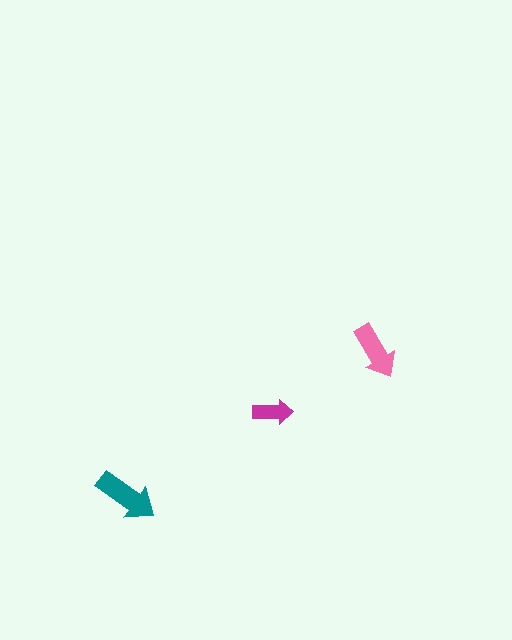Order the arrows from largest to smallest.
the teal one, the pink one, the magenta one.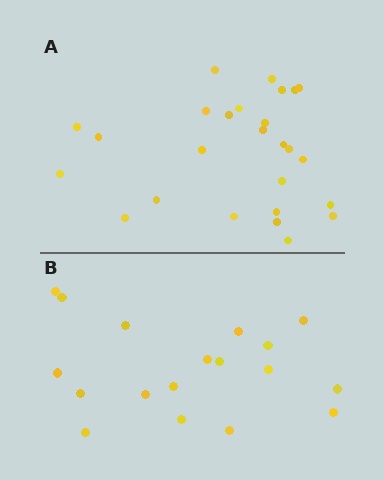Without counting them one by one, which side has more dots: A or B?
Region A (the top region) has more dots.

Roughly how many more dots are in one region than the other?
Region A has roughly 8 or so more dots than region B.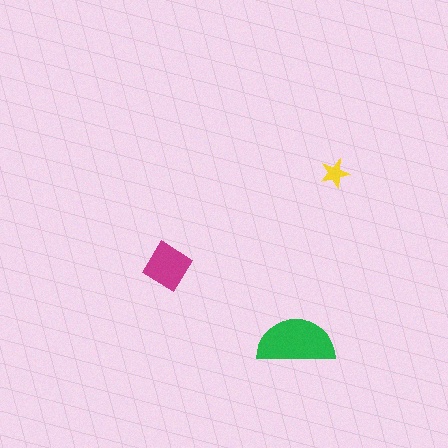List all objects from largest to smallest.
The green semicircle, the magenta diamond, the yellow star.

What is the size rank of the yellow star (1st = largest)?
3rd.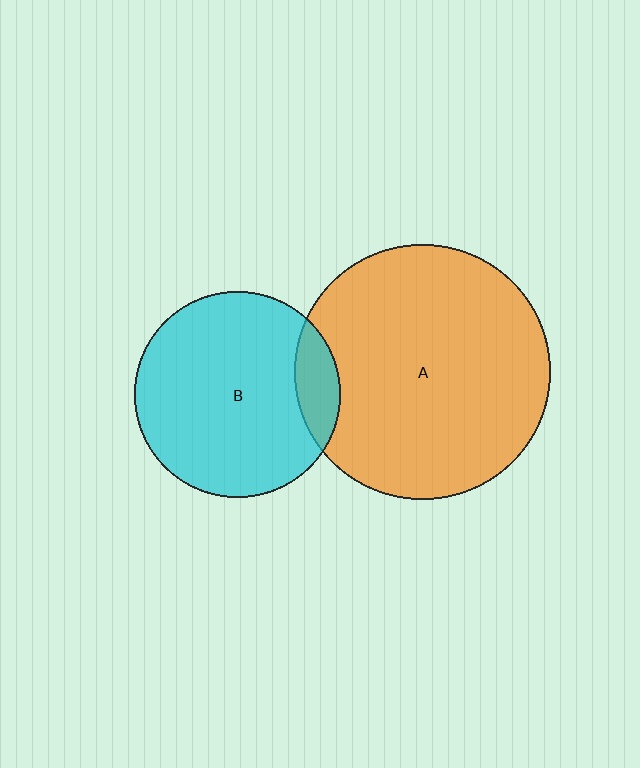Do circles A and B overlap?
Yes.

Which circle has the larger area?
Circle A (orange).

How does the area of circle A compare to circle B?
Approximately 1.5 times.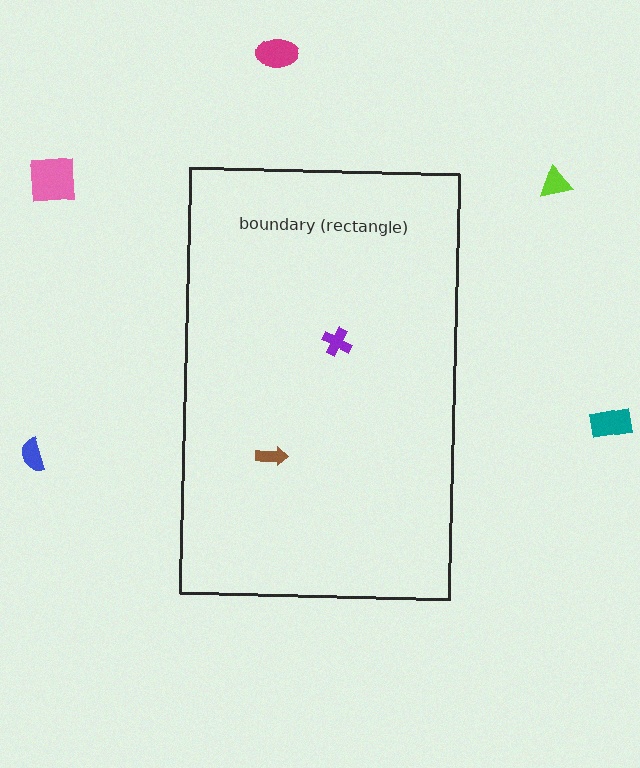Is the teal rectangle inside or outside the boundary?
Outside.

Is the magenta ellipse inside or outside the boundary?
Outside.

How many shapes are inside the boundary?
2 inside, 5 outside.